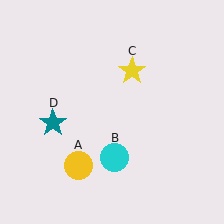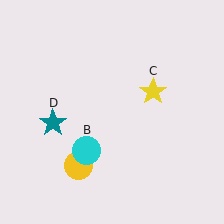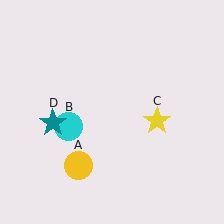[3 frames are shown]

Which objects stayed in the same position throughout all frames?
Yellow circle (object A) and teal star (object D) remained stationary.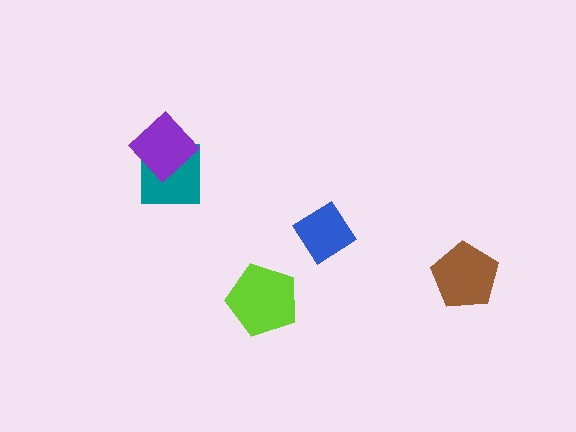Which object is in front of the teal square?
The purple diamond is in front of the teal square.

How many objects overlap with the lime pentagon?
0 objects overlap with the lime pentagon.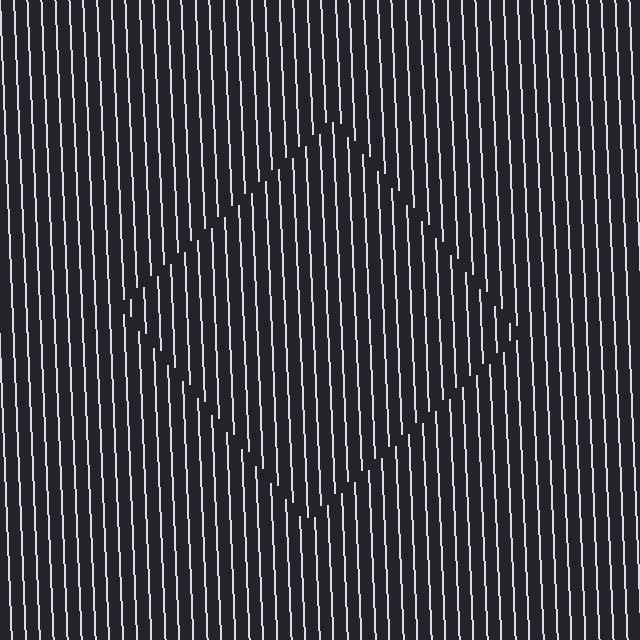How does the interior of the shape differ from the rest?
The interior of the shape contains the same grating, shifted by half a period — the contour is defined by the phase discontinuity where line-ends from the inner and outer gratings abut.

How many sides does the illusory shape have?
4 sides — the line-ends trace a square.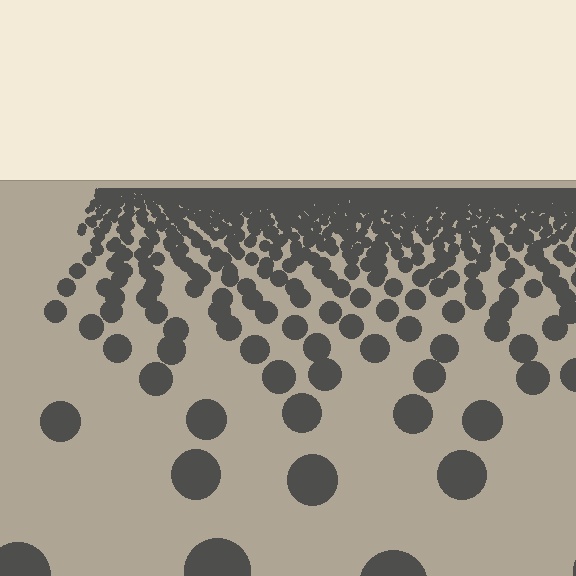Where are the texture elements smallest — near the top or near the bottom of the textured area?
Near the top.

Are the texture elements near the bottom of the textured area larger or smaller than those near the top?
Larger. Near the bottom, elements are closer to the viewer and appear at a bigger on-screen size.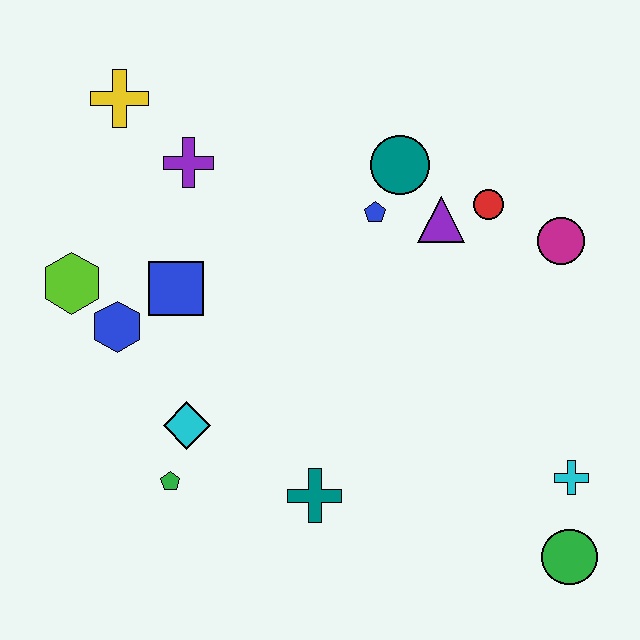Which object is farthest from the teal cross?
The yellow cross is farthest from the teal cross.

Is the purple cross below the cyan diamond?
No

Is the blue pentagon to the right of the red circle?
No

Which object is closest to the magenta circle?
The red circle is closest to the magenta circle.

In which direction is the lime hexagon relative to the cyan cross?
The lime hexagon is to the left of the cyan cross.